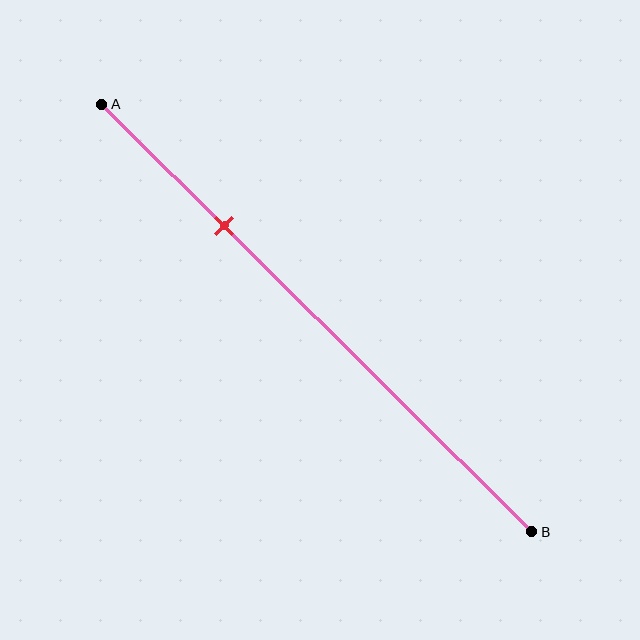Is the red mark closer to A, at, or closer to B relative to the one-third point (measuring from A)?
The red mark is closer to point A than the one-third point of segment AB.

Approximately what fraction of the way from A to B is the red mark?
The red mark is approximately 30% of the way from A to B.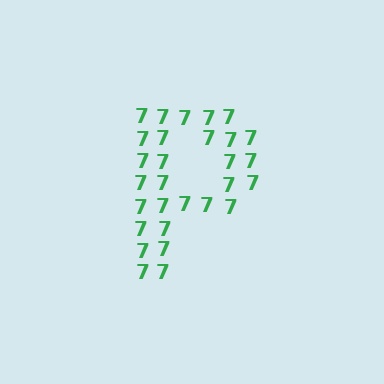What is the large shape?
The large shape is the letter P.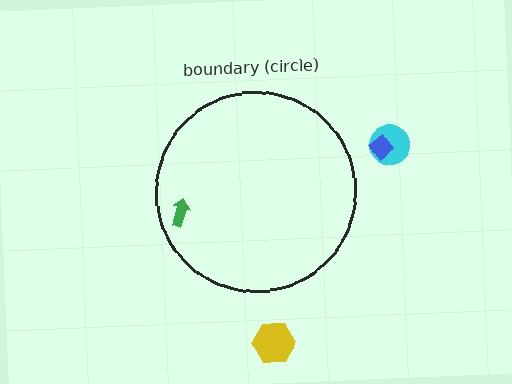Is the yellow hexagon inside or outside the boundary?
Outside.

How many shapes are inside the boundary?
1 inside, 3 outside.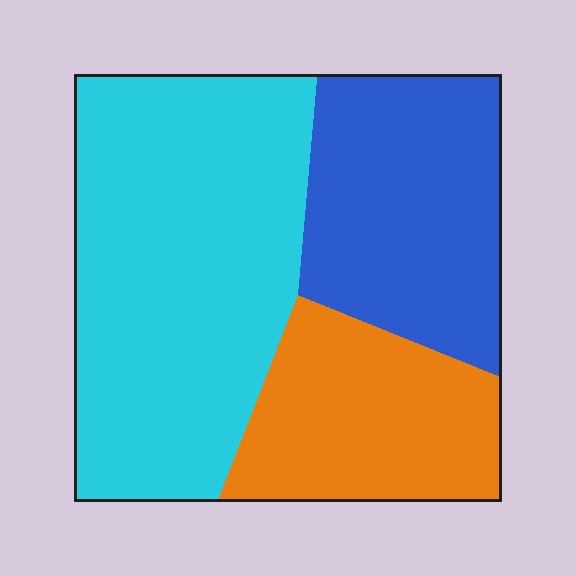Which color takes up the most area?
Cyan, at roughly 50%.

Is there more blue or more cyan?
Cyan.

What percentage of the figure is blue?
Blue takes up between a sixth and a third of the figure.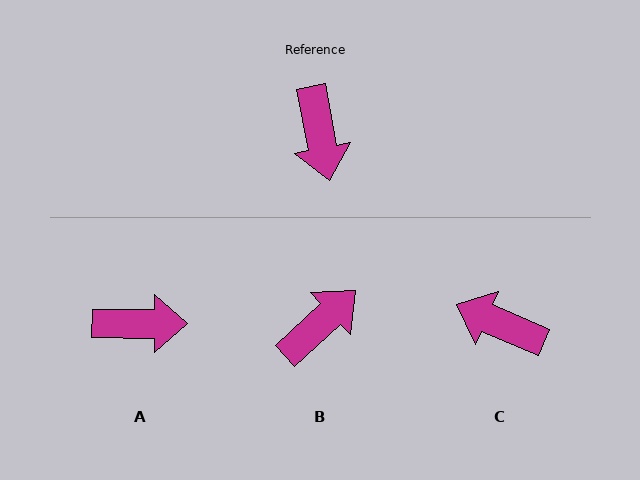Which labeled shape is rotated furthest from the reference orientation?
C, about 124 degrees away.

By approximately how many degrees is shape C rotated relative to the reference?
Approximately 124 degrees clockwise.